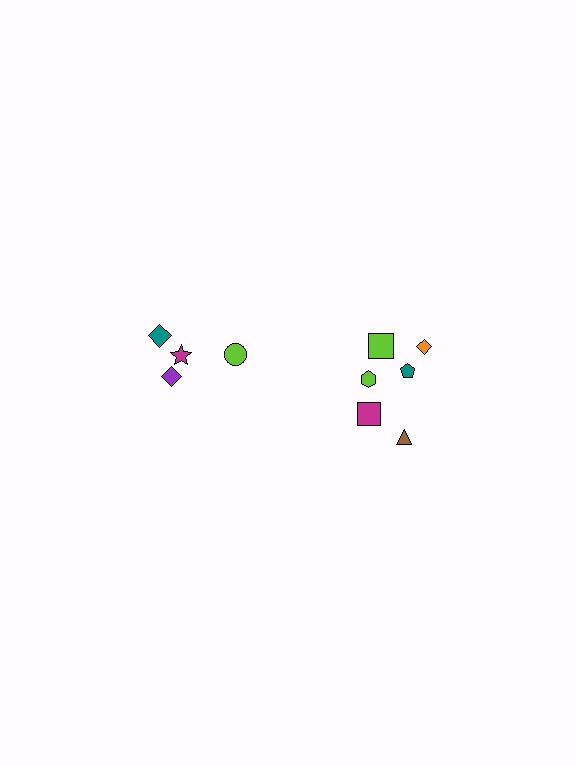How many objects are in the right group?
There are 6 objects.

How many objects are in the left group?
There are 4 objects.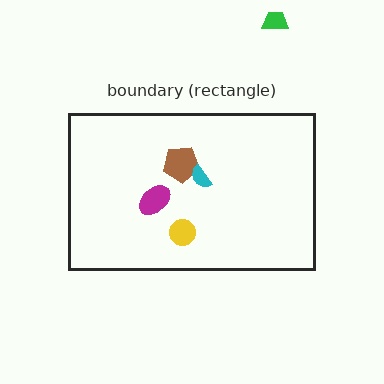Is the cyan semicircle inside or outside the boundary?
Inside.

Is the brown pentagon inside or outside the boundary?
Inside.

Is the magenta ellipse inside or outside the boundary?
Inside.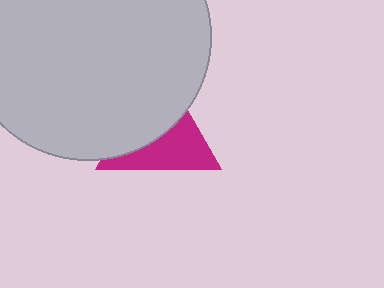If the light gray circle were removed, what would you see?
You would see the complete magenta triangle.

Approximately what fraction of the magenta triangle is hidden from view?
Roughly 53% of the magenta triangle is hidden behind the light gray circle.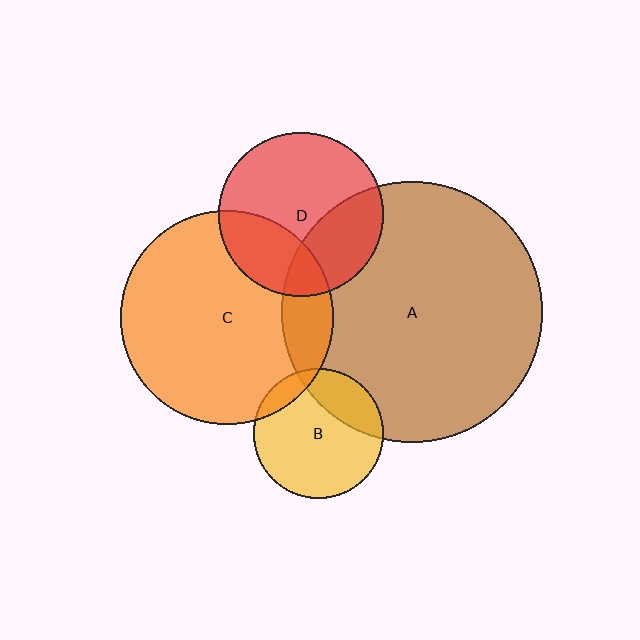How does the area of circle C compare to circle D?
Approximately 1.7 times.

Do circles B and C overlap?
Yes.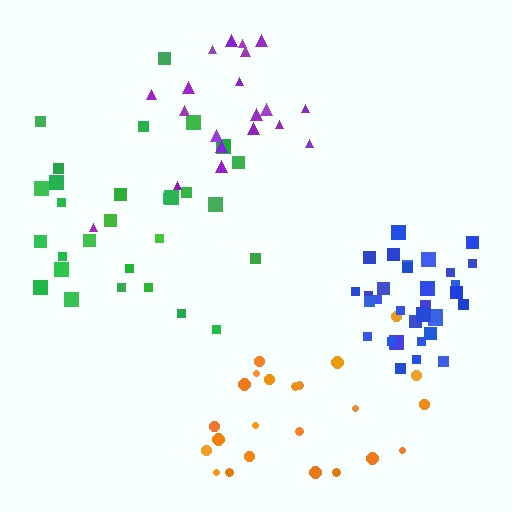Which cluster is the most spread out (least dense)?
Purple.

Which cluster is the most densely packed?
Blue.